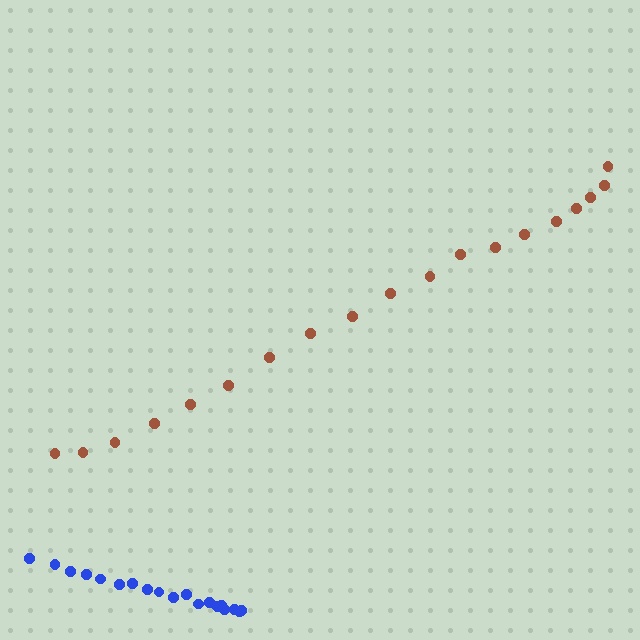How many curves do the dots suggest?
There are 2 distinct paths.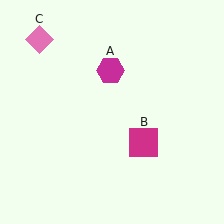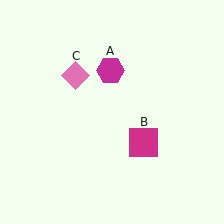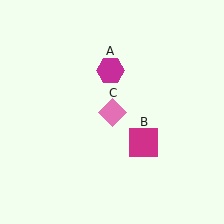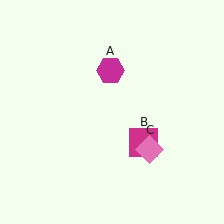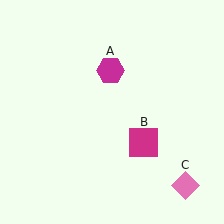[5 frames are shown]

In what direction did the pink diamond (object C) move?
The pink diamond (object C) moved down and to the right.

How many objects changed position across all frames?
1 object changed position: pink diamond (object C).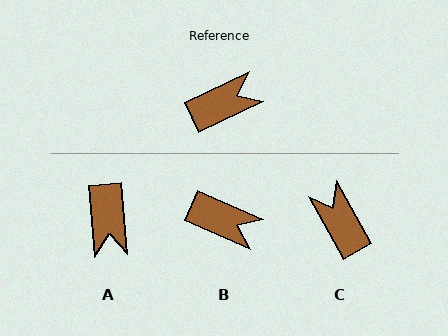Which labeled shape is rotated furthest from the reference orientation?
A, about 110 degrees away.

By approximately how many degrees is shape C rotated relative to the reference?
Approximately 94 degrees counter-clockwise.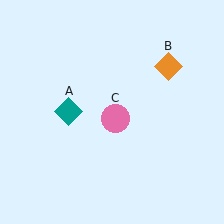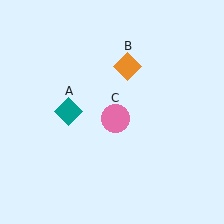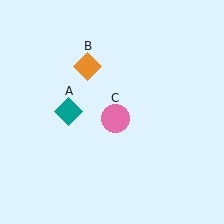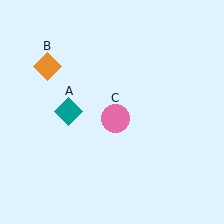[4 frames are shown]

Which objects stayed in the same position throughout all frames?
Teal diamond (object A) and pink circle (object C) remained stationary.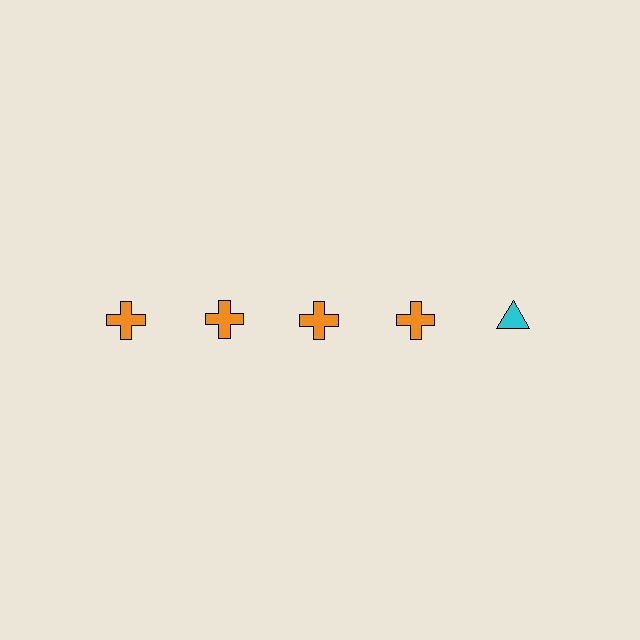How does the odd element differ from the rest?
It differs in both color (cyan instead of orange) and shape (triangle instead of cross).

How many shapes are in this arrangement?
There are 5 shapes arranged in a grid pattern.